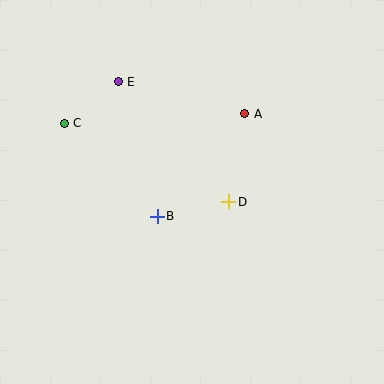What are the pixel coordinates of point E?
Point E is at (118, 82).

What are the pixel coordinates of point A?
Point A is at (245, 114).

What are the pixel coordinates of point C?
Point C is at (64, 123).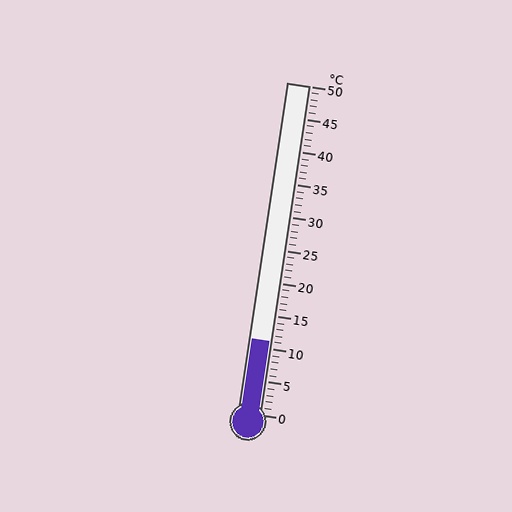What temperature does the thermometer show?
The thermometer shows approximately 11°C.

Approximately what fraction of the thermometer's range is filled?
The thermometer is filled to approximately 20% of its range.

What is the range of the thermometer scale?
The thermometer scale ranges from 0°C to 50°C.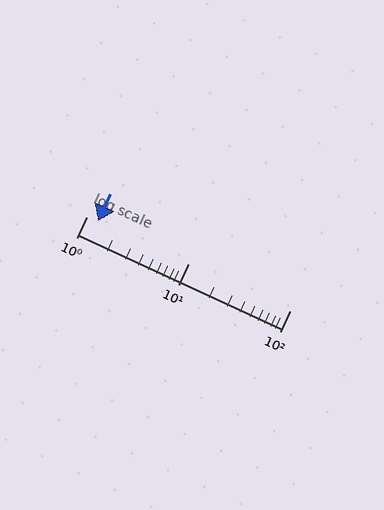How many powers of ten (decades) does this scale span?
The scale spans 2 decades, from 1 to 100.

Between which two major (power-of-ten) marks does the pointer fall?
The pointer is between 1 and 10.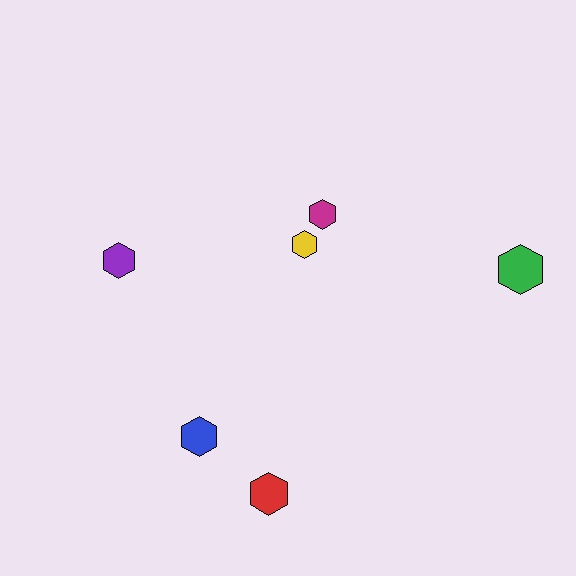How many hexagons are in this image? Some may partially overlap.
There are 6 hexagons.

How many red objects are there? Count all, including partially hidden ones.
There is 1 red object.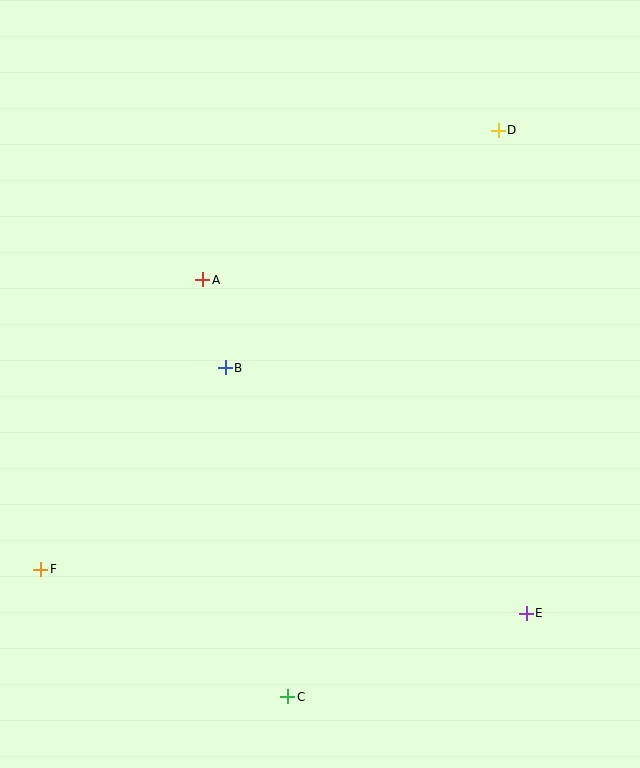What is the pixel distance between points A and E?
The distance between A and E is 465 pixels.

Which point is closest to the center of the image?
Point B at (225, 368) is closest to the center.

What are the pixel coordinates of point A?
Point A is at (203, 280).